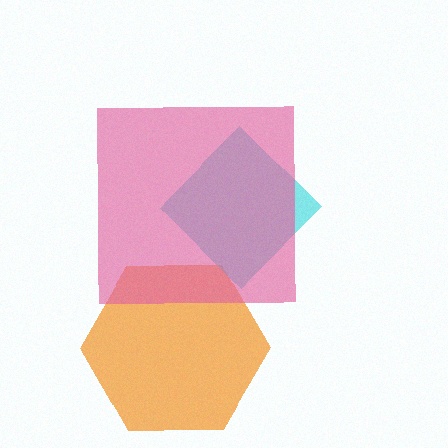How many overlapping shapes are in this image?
There are 3 overlapping shapes in the image.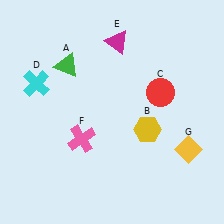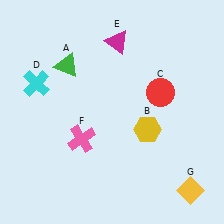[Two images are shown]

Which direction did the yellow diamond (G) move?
The yellow diamond (G) moved down.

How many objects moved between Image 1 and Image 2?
1 object moved between the two images.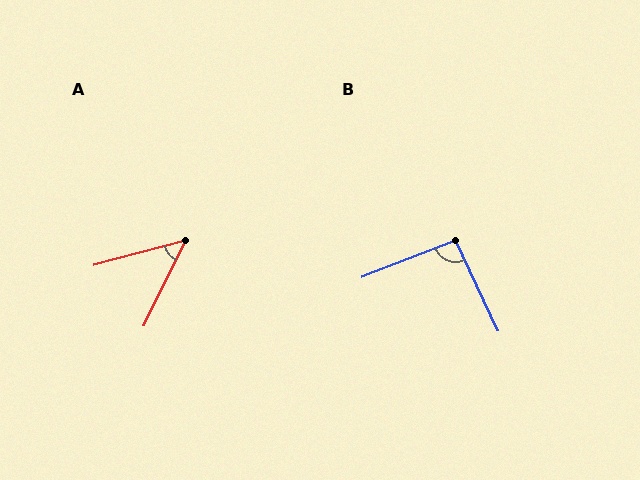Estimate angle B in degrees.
Approximately 94 degrees.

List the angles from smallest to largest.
A (49°), B (94°).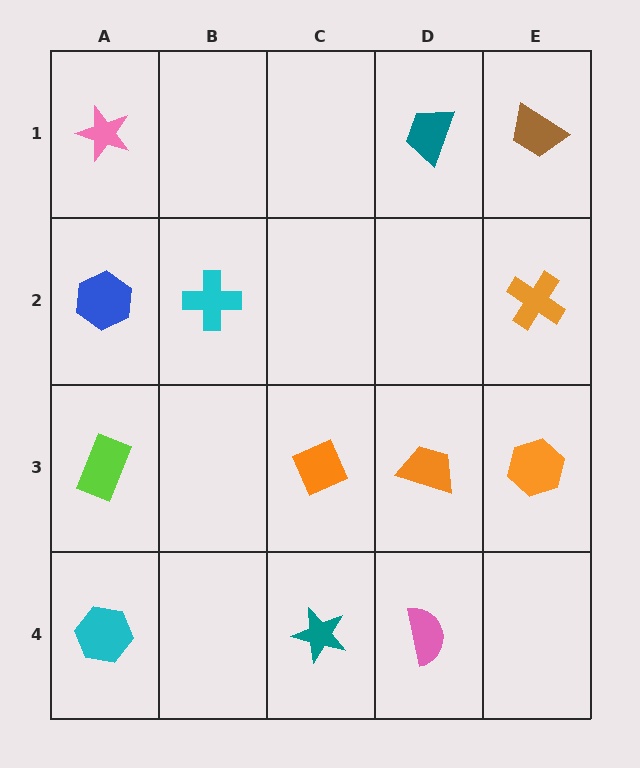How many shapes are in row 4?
3 shapes.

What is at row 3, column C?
An orange diamond.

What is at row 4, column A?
A cyan hexagon.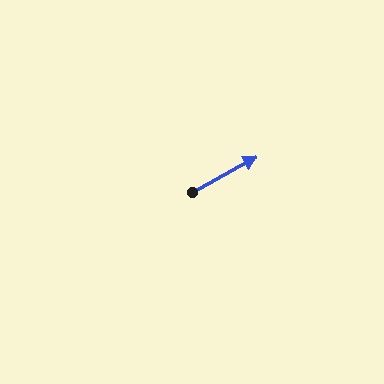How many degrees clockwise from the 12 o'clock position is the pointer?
Approximately 61 degrees.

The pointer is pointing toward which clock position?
Roughly 2 o'clock.